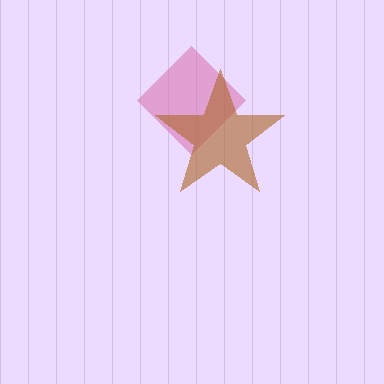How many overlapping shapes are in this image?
There are 2 overlapping shapes in the image.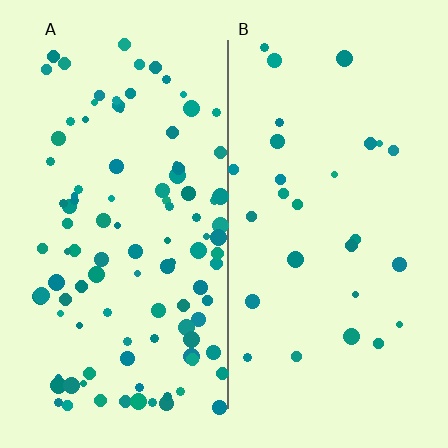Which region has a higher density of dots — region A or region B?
A (the left).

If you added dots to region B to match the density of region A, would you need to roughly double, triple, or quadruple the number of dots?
Approximately quadruple.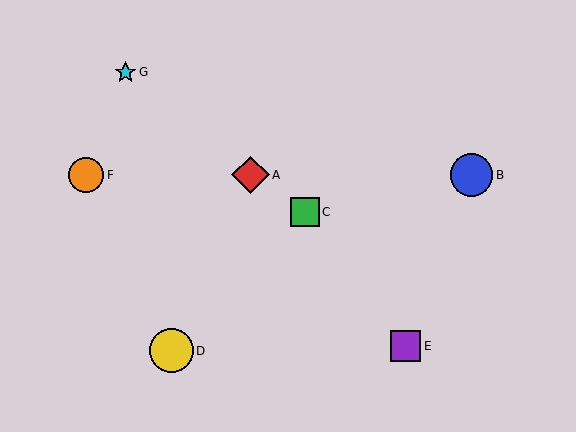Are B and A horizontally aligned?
Yes, both are at y≈175.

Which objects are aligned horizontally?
Objects A, B, F are aligned horizontally.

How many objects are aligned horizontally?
3 objects (A, B, F) are aligned horizontally.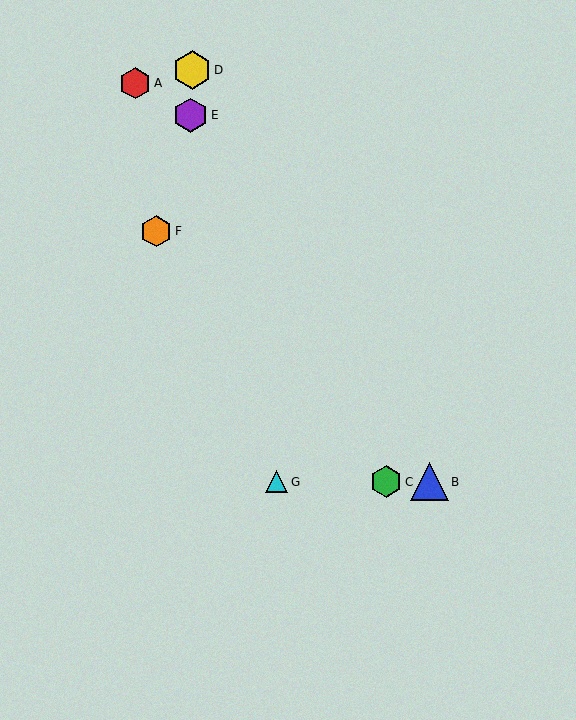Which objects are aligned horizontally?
Objects B, C, G are aligned horizontally.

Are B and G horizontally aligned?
Yes, both are at y≈482.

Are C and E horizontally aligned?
No, C is at y≈482 and E is at y≈115.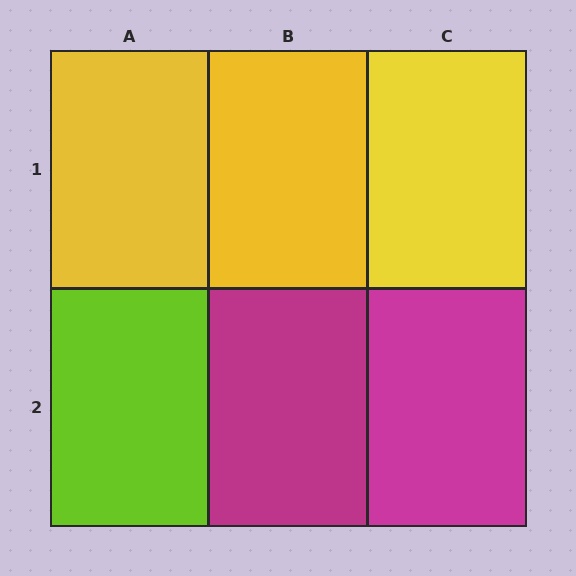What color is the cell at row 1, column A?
Yellow.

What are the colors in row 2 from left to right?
Lime, magenta, magenta.